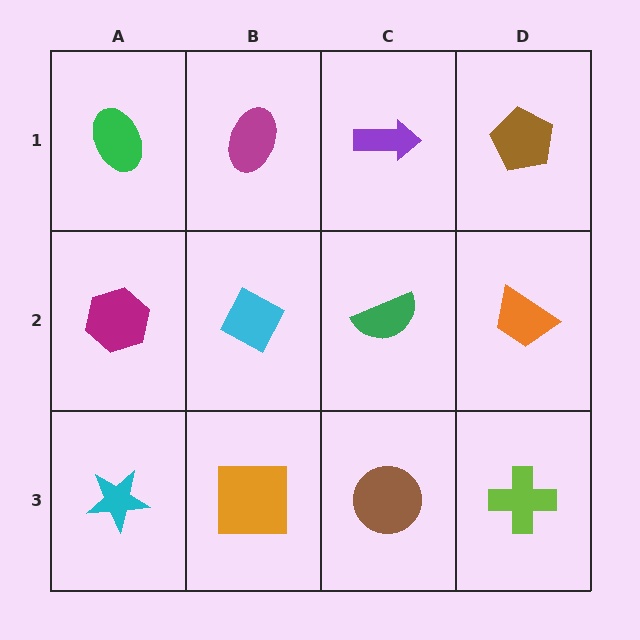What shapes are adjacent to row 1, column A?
A magenta hexagon (row 2, column A), a magenta ellipse (row 1, column B).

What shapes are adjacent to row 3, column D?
An orange trapezoid (row 2, column D), a brown circle (row 3, column C).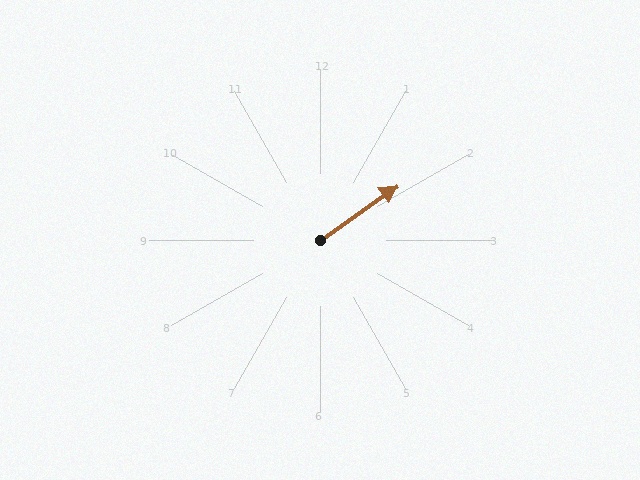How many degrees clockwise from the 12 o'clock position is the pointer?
Approximately 54 degrees.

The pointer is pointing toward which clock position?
Roughly 2 o'clock.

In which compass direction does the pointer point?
Northeast.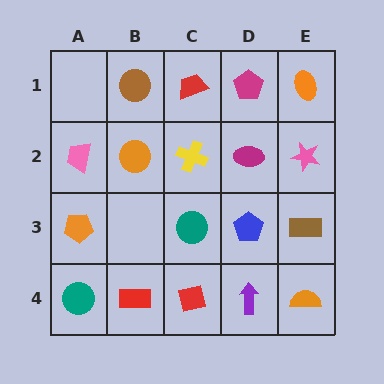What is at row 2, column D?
A magenta ellipse.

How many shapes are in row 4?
5 shapes.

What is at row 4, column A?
A teal circle.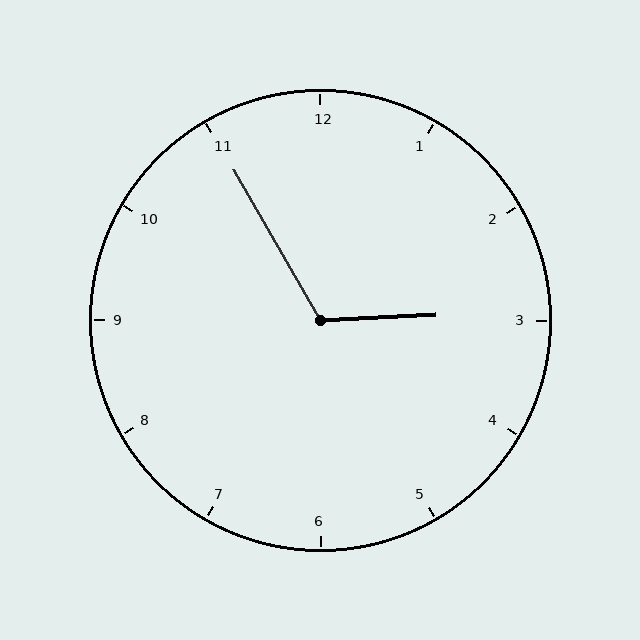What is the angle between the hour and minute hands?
Approximately 118 degrees.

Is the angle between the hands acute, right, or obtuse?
It is obtuse.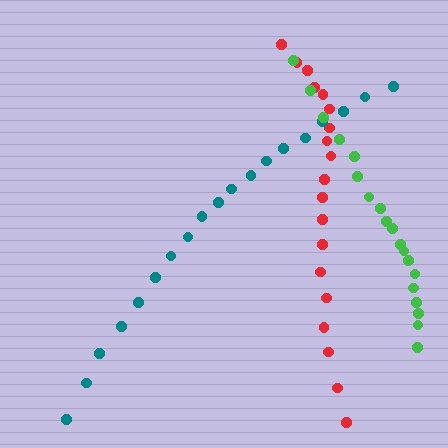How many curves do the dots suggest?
There are 3 distinct paths.